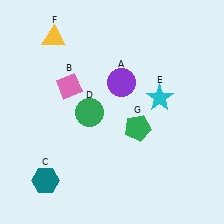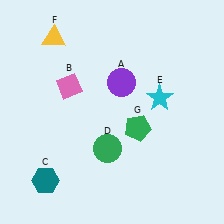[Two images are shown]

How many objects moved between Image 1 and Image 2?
1 object moved between the two images.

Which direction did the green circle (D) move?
The green circle (D) moved down.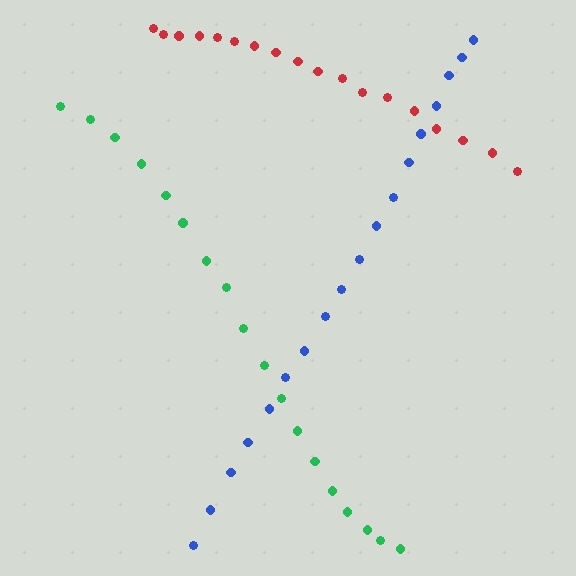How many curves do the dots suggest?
There are 3 distinct paths.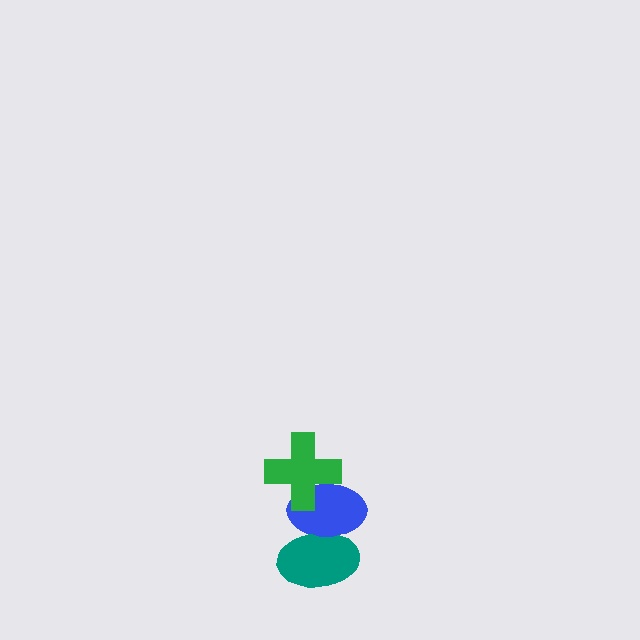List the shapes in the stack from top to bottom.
From top to bottom: the green cross, the blue ellipse, the teal ellipse.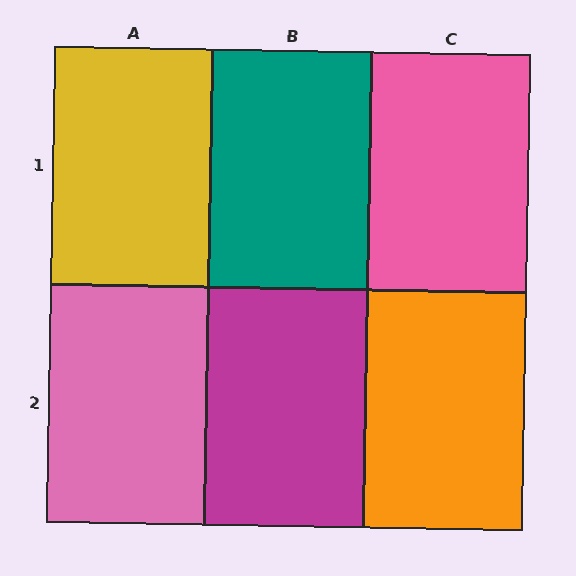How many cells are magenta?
1 cell is magenta.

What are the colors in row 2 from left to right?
Pink, magenta, orange.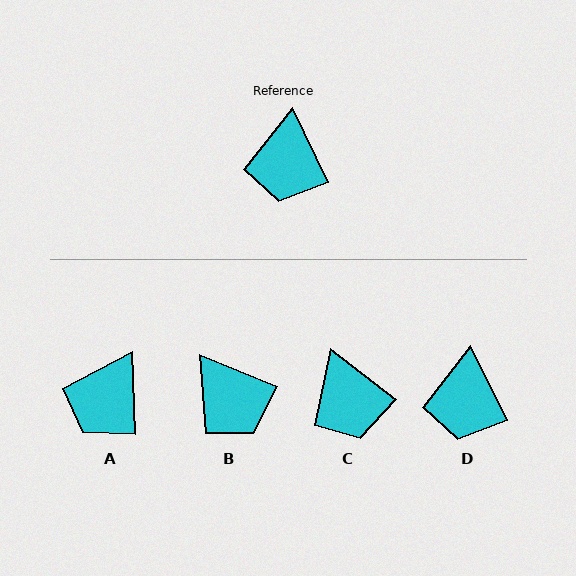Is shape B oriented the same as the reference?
No, it is off by about 42 degrees.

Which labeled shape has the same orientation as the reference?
D.